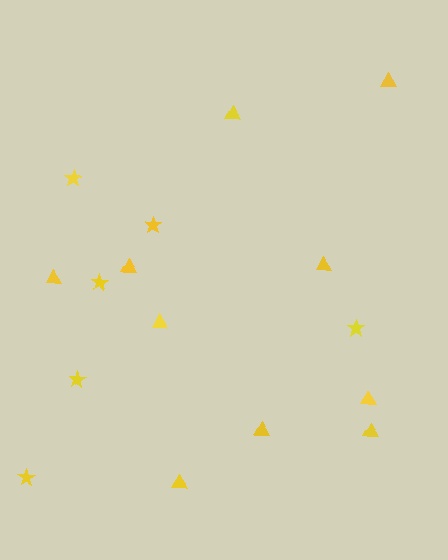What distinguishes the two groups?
There are 2 groups: one group of stars (6) and one group of triangles (10).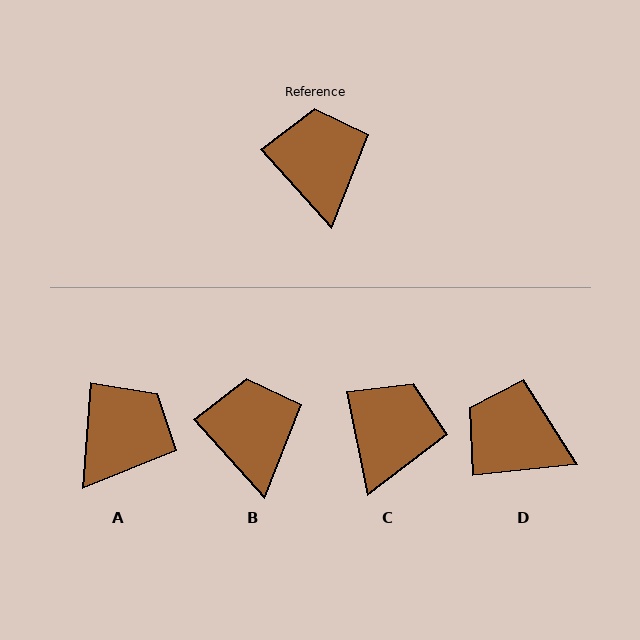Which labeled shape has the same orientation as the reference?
B.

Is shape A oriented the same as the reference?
No, it is off by about 47 degrees.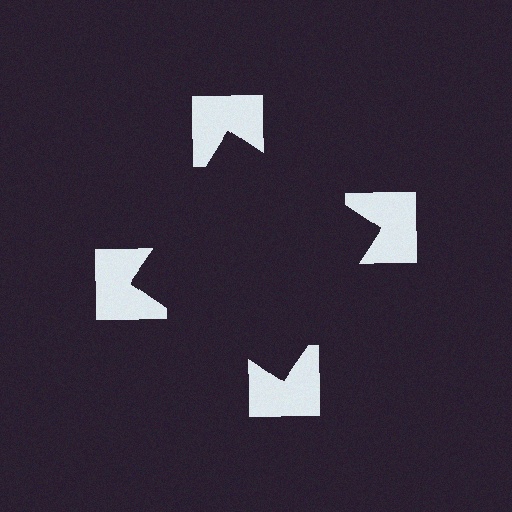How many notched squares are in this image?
There are 4 — one at each vertex of the illusory square.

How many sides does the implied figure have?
4 sides.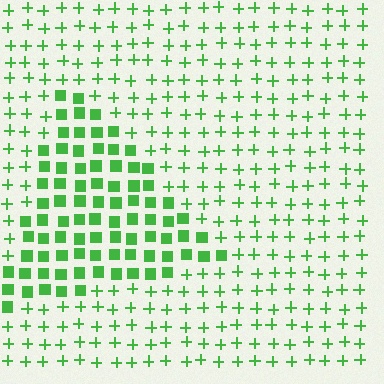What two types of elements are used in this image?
The image uses squares inside the triangle region and plus signs outside it.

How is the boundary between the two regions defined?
The boundary is defined by a change in element shape: squares inside vs. plus signs outside. All elements share the same color and spacing.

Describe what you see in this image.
The image is filled with small green elements arranged in a uniform grid. A triangle-shaped region contains squares, while the surrounding area contains plus signs. The boundary is defined purely by the change in element shape.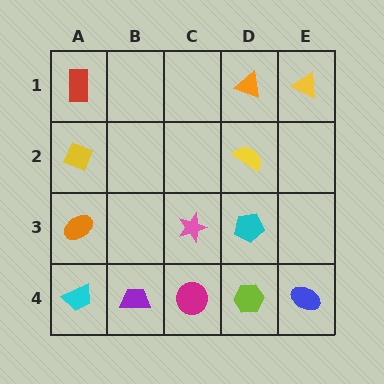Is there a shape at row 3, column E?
No, that cell is empty.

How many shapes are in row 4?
5 shapes.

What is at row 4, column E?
A blue ellipse.